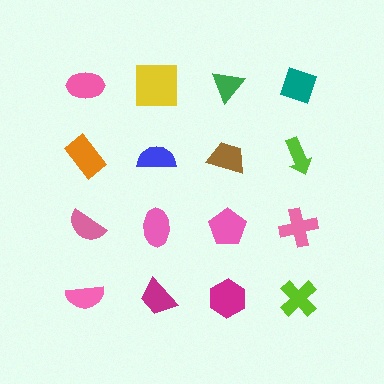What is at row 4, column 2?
A magenta trapezoid.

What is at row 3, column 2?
A pink ellipse.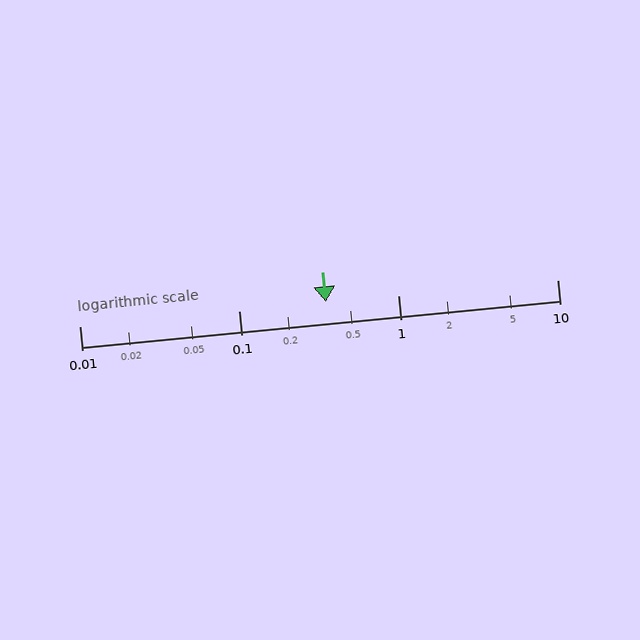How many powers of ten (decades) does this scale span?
The scale spans 3 decades, from 0.01 to 10.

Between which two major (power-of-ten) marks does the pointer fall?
The pointer is between 0.1 and 1.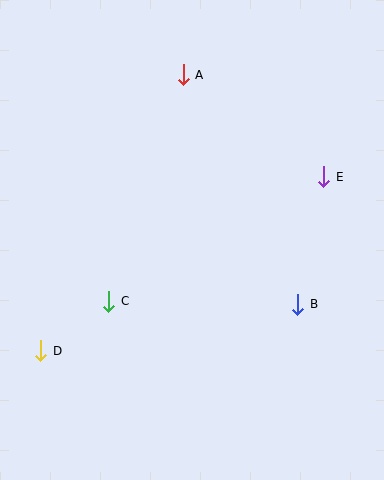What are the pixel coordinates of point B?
Point B is at (298, 304).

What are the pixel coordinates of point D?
Point D is at (41, 351).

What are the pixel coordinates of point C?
Point C is at (109, 301).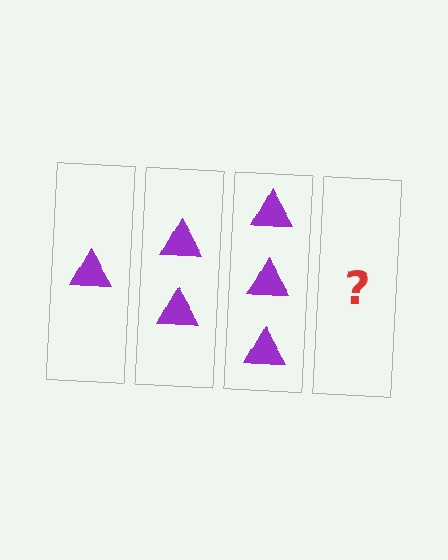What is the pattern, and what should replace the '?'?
The pattern is that each step adds one more triangle. The '?' should be 4 triangles.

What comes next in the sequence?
The next element should be 4 triangles.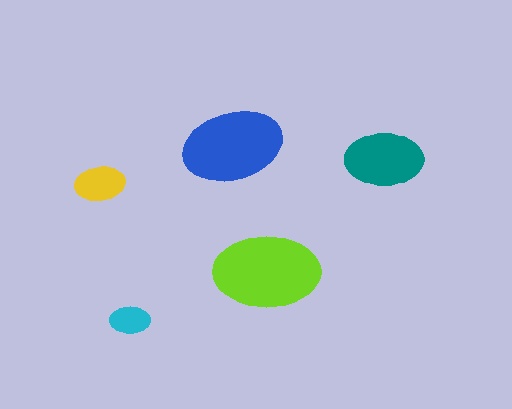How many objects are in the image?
There are 5 objects in the image.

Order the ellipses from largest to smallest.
the lime one, the blue one, the teal one, the yellow one, the cyan one.